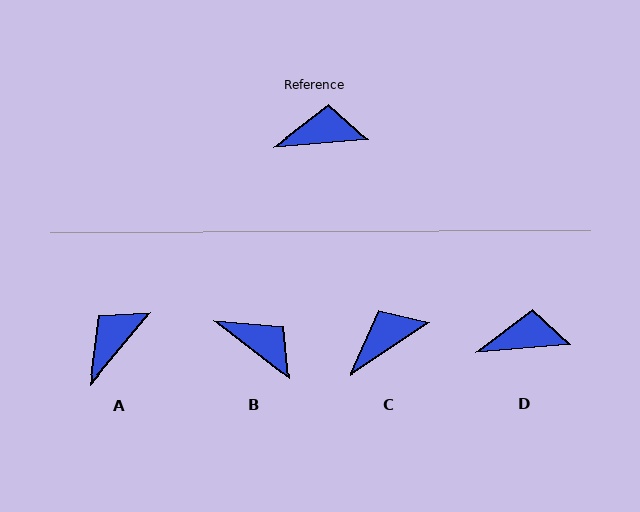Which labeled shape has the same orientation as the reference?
D.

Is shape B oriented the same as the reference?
No, it is off by about 42 degrees.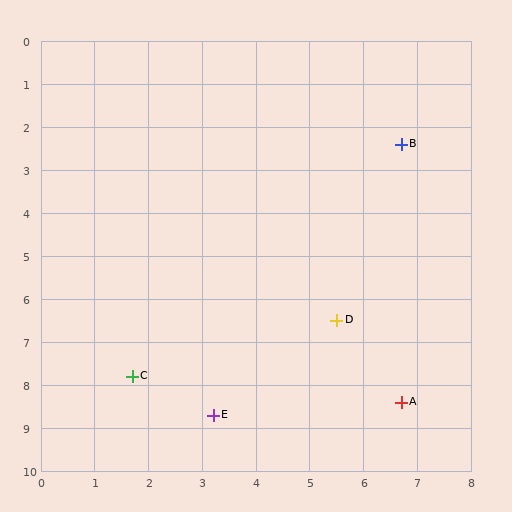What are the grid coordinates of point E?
Point E is at approximately (3.2, 8.7).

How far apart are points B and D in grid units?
Points B and D are about 4.3 grid units apart.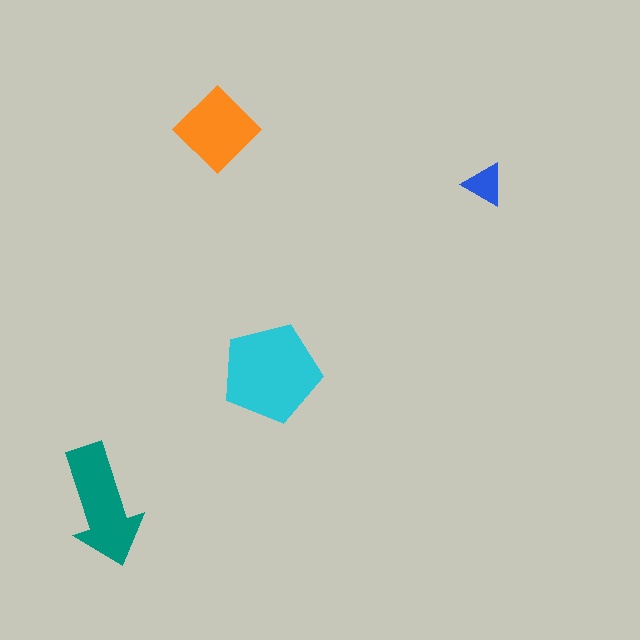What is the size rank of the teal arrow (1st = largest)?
2nd.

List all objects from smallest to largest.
The blue triangle, the orange diamond, the teal arrow, the cyan pentagon.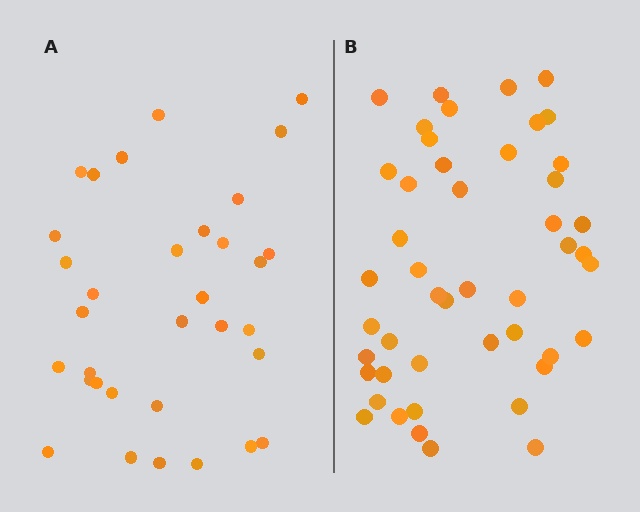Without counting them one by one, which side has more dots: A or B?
Region B (the right region) has more dots.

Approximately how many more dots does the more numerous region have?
Region B has approximately 15 more dots than region A.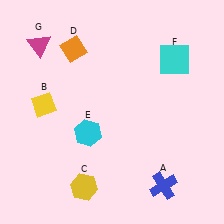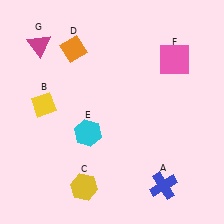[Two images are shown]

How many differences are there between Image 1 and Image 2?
There is 1 difference between the two images.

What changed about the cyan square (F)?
In Image 1, F is cyan. In Image 2, it changed to pink.